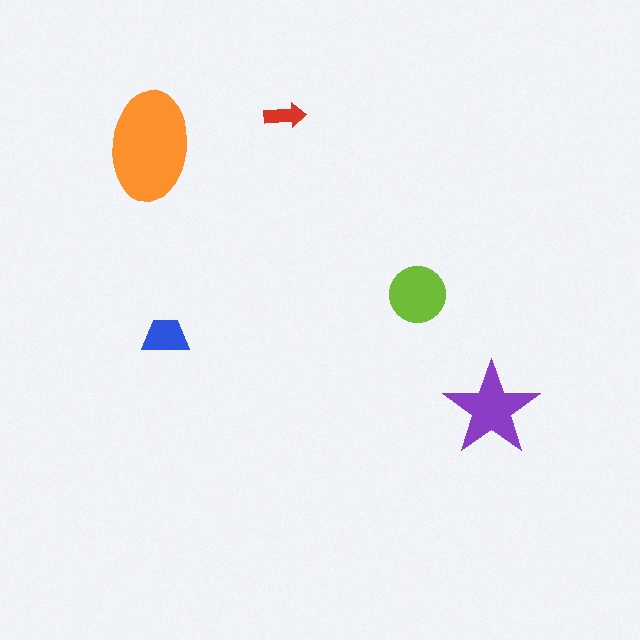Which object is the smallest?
The red arrow.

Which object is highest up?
The red arrow is topmost.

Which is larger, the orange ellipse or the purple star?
The orange ellipse.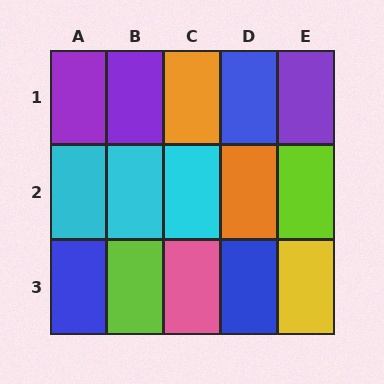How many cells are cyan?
3 cells are cyan.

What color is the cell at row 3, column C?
Pink.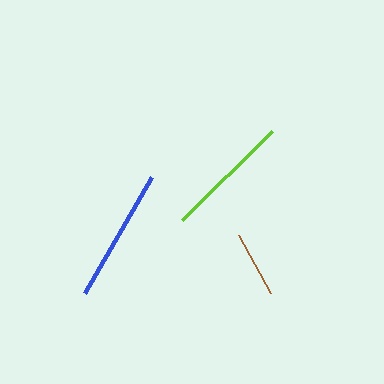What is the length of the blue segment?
The blue segment is approximately 135 pixels long.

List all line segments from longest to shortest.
From longest to shortest: blue, lime, brown.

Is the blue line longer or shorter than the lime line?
The blue line is longer than the lime line.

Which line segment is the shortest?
The brown line is the shortest at approximately 67 pixels.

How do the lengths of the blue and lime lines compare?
The blue and lime lines are approximately the same length.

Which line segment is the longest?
The blue line is the longest at approximately 135 pixels.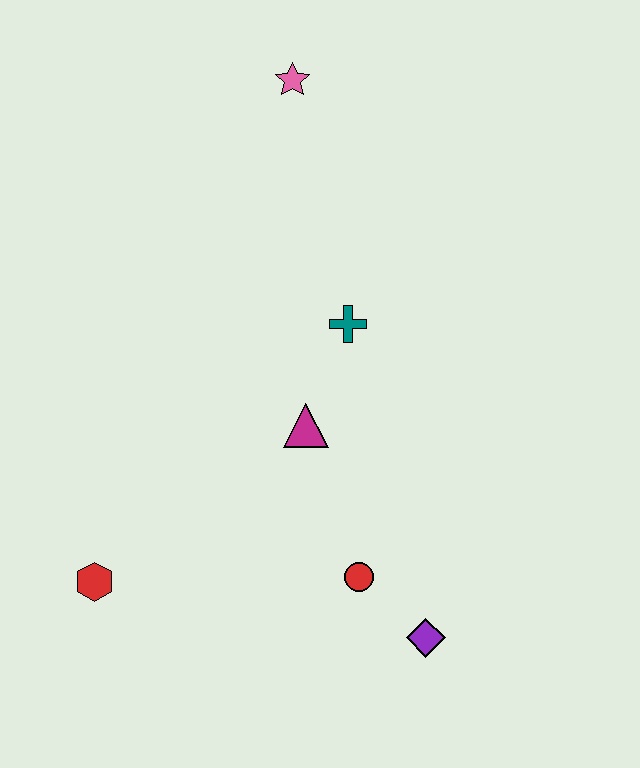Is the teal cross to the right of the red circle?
No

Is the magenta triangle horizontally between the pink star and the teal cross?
Yes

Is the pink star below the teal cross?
No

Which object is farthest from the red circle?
The pink star is farthest from the red circle.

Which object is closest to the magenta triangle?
The teal cross is closest to the magenta triangle.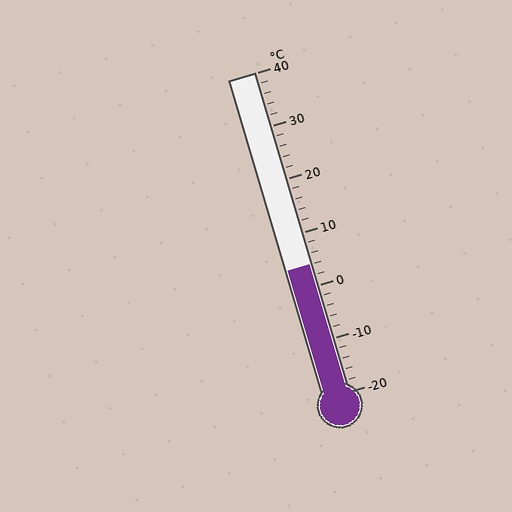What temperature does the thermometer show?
The thermometer shows approximately 4°C.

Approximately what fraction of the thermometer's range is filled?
The thermometer is filled to approximately 40% of its range.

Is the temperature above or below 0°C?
The temperature is above 0°C.